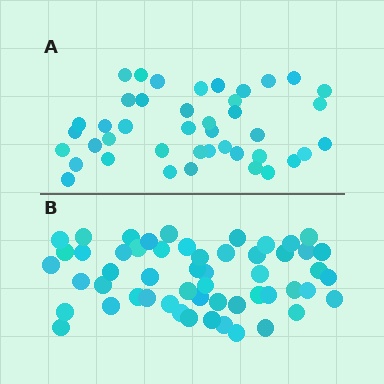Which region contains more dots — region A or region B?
Region B (the bottom region) has more dots.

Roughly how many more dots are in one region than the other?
Region B has roughly 12 or so more dots than region A.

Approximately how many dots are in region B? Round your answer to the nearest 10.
About 50 dots. (The exact count is 54, which rounds to 50.)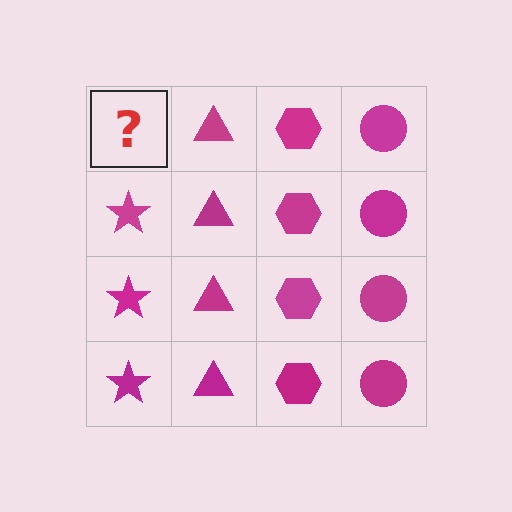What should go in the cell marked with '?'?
The missing cell should contain a magenta star.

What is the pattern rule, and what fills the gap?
The rule is that each column has a consistent shape. The gap should be filled with a magenta star.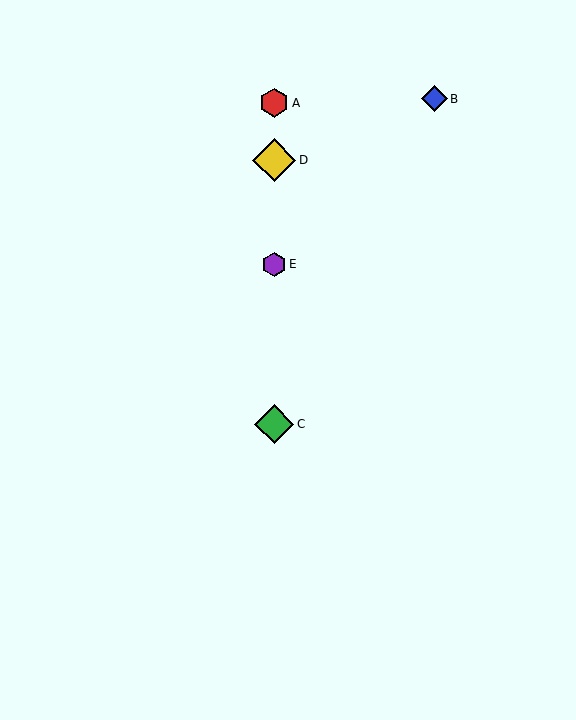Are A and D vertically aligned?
Yes, both are at x≈274.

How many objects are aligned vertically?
4 objects (A, C, D, E) are aligned vertically.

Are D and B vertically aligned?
No, D is at x≈274 and B is at x≈434.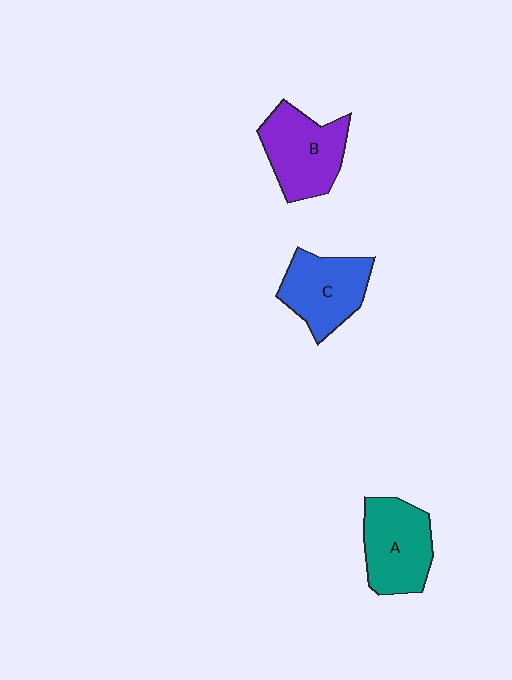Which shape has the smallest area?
Shape C (blue).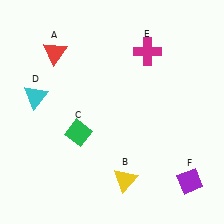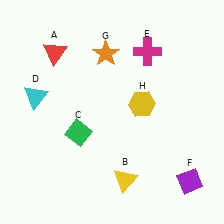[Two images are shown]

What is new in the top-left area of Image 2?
An orange star (G) was added in the top-left area of Image 2.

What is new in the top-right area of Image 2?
A yellow hexagon (H) was added in the top-right area of Image 2.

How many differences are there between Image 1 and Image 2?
There are 2 differences between the two images.